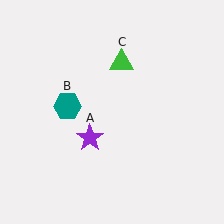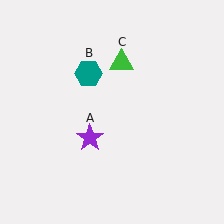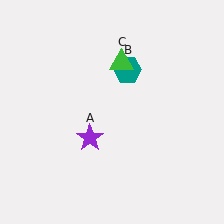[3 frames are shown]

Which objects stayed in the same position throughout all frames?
Purple star (object A) and green triangle (object C) remained stationary.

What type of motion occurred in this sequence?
The teal hexagon (object B) rotated clockwise around the center of the scene.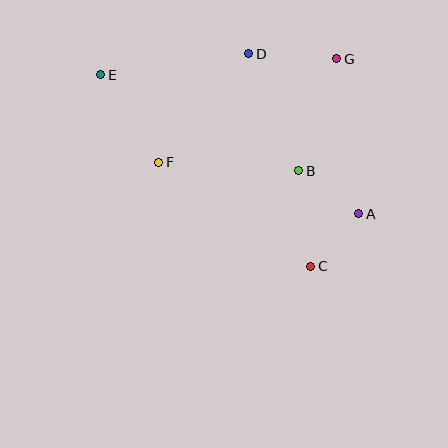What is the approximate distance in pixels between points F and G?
The distance between F and G is approximately 205 pixels.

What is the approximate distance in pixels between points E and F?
The distance between E and F is approximately 105 pixels.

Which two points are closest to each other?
Points A and C are closest to each other.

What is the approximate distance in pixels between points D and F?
The distance between D and F is approximately 140 pixels.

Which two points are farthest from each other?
Points A and E are farthest from each other.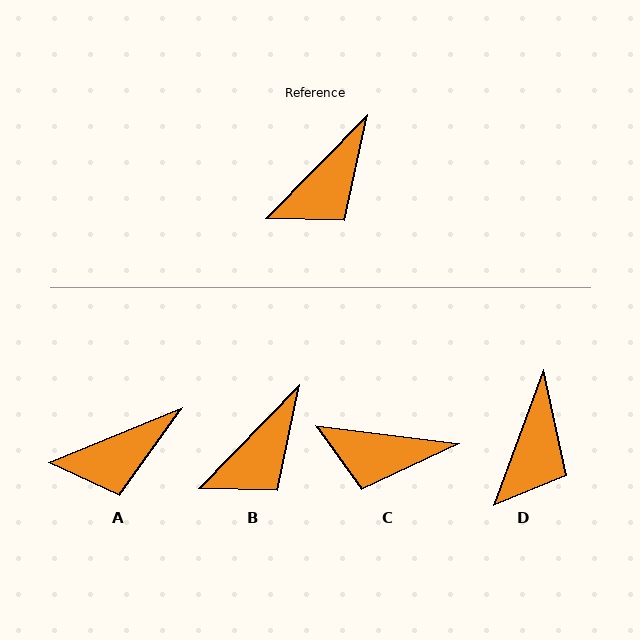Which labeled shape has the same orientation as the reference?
B.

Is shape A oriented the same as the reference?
No, it is off by about 23 degrees.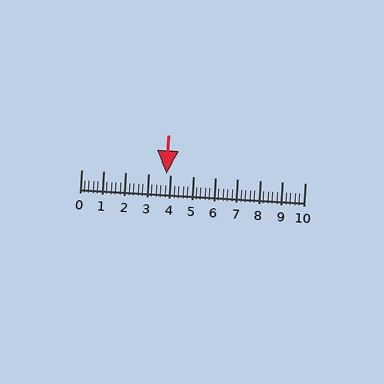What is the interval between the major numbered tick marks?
The major tick marks are spaced 1 units apart.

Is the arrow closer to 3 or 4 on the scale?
The arrow is closer to 4.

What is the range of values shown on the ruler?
The ruler shows values from 0 to 10.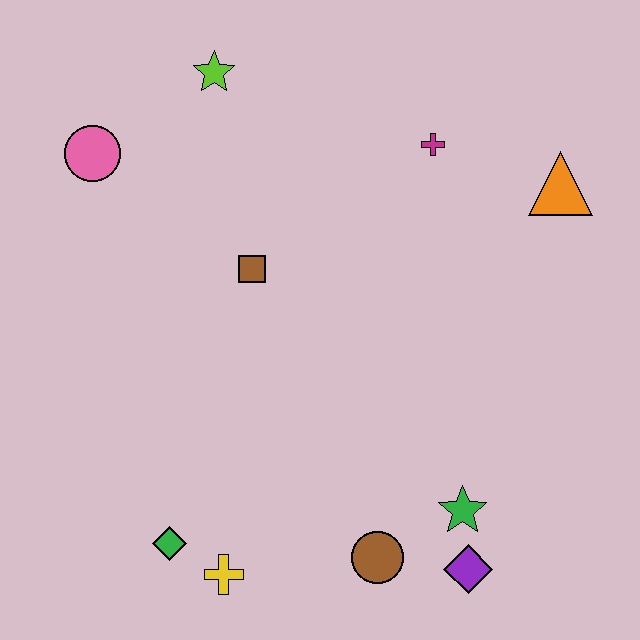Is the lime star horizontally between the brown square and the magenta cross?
No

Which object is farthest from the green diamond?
The orange triangle is farthest from the green diamond.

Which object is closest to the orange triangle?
The magenta cross is closest to the orange triangle.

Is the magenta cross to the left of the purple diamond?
Yes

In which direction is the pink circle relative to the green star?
The pink circle is to the left of the green star.